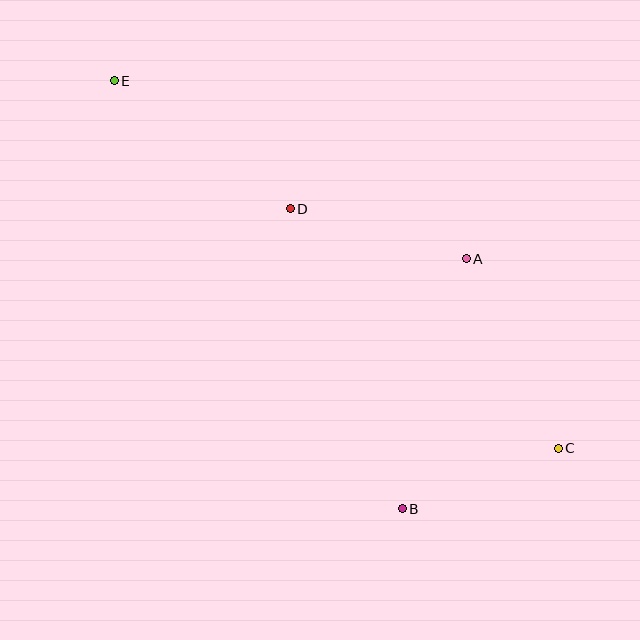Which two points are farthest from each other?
Points C and E are farthest from each other.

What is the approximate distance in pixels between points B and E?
The distance between B and E is approximately 516 pixels.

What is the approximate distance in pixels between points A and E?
The distance between A and E is approximately 394 pixels.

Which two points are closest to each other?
Points B and C are closest to each other.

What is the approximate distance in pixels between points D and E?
The distance between D and E is approximately 218 pixels.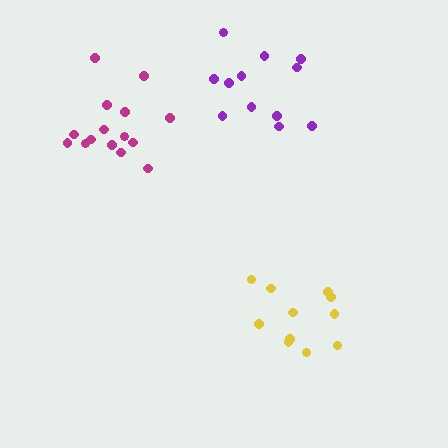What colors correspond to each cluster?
The clusters are colored: yellow, magenta, purple.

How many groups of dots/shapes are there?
There are 3 groups.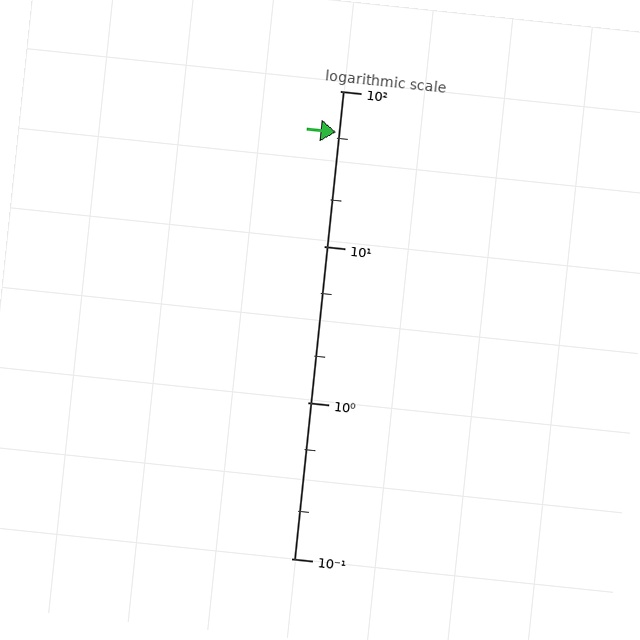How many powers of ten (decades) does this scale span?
The scale spans 3 decades, from 0.1 to 100.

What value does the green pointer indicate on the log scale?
The pointer indicates approximately 54.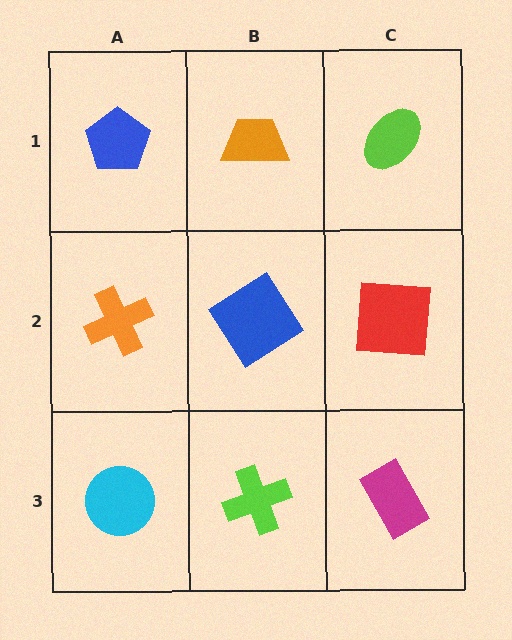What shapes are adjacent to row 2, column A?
A blue pentagon (row 1, column A), a cyan circle (row 3, column A), a blue diamond (row 2, column B).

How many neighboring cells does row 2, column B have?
4.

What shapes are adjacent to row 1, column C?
A red square (row 2, column C), an orange trapezoid (row 1, column B).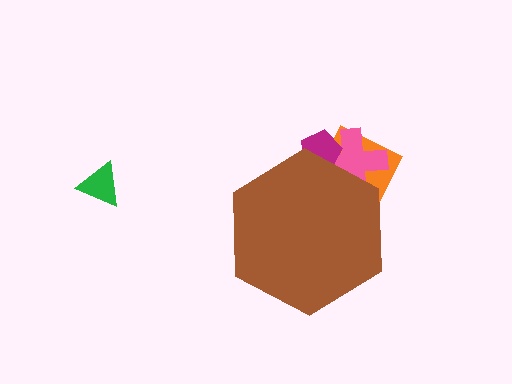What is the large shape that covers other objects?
A brown hexagon.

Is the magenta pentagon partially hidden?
Yes, the magenta pentagon is partially hidden behind the brown hexagon.